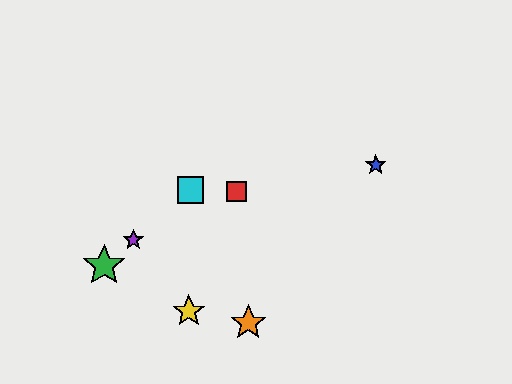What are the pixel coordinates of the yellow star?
The yellow star is at (189, 311).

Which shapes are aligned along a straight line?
The green star, the purple star, the cyan square are aligned along a straight line.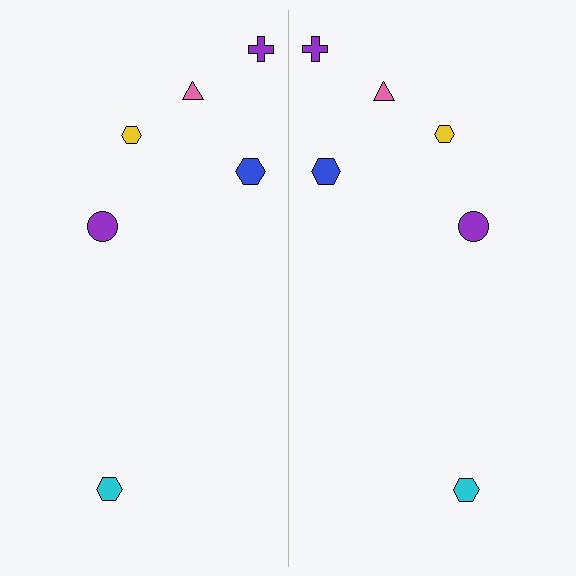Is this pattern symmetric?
Yes, this pattern has bilateral (reflection) symmetry.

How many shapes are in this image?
There are 12 shapes in this image.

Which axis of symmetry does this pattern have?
The pattern has a vertical axis of symmetry running through the center of the image.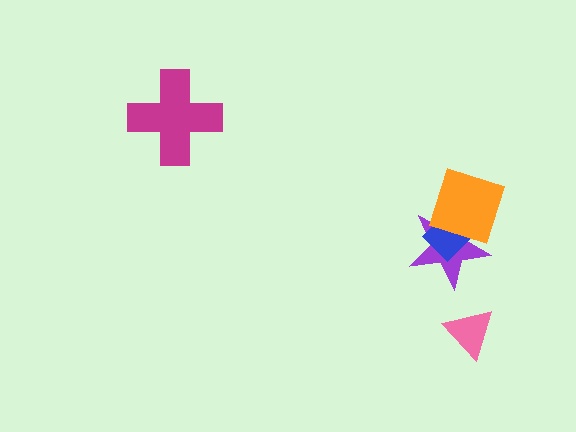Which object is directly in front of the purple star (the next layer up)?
The blue diamond is directly in front of the purple star.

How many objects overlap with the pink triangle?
0 objects overlap with the pink triangle.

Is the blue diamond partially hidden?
Yes, it is partially covered by another shape.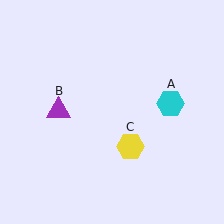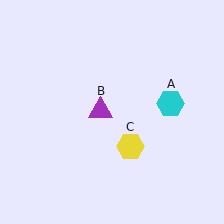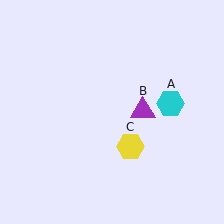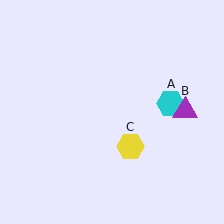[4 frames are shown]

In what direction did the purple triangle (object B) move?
The purple triangle (object B) moved right.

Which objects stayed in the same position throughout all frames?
Cyan hexagon (object A) and yellow hexagon (object C) remained stationary.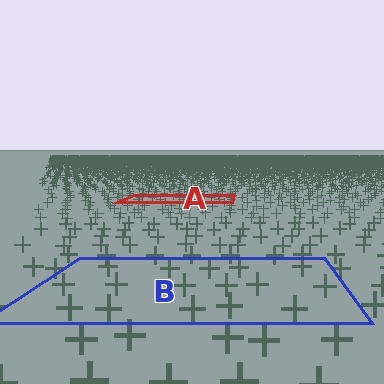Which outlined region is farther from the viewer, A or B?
Region A is farther from the viewer — the texture elements inside it appear smaller and more densely packed.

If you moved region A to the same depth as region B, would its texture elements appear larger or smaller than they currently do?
They would appear larger. At a closer depth, the same texture elements are projected at a bigger on-screen size.